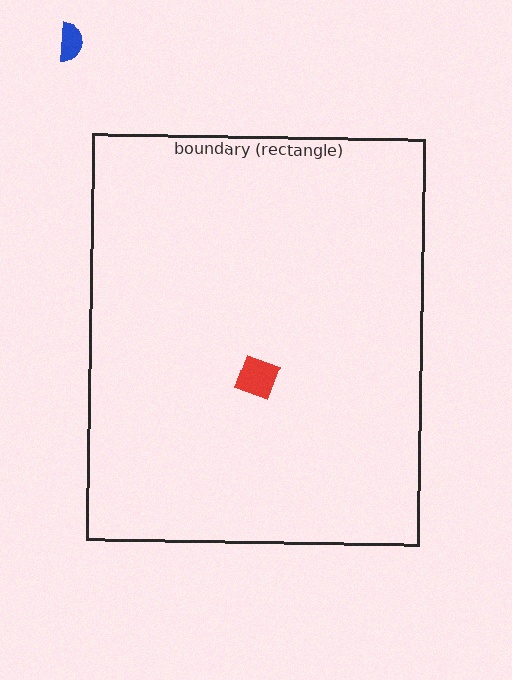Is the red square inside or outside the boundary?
Inside.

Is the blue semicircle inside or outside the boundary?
Outside.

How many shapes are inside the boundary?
1 inside, 1 outside.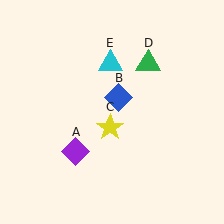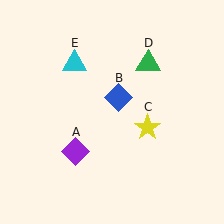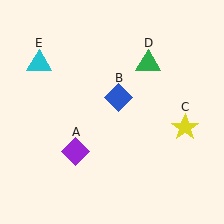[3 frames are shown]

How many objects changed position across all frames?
2 objects changed position: yellow star (object C), cyan triangle (object E).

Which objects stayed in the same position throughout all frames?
Purple diamond (object A) and blue diamond (object B) and green triangle (object D) remained stationary.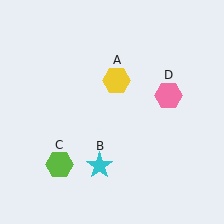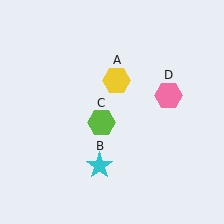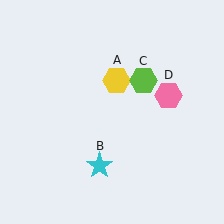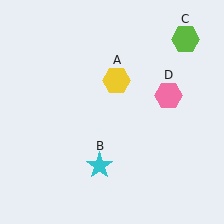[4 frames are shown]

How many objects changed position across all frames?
1 object changed position: lime hexagon (object C).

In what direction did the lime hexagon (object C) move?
The lime hexagon (object C) moved up and to the right.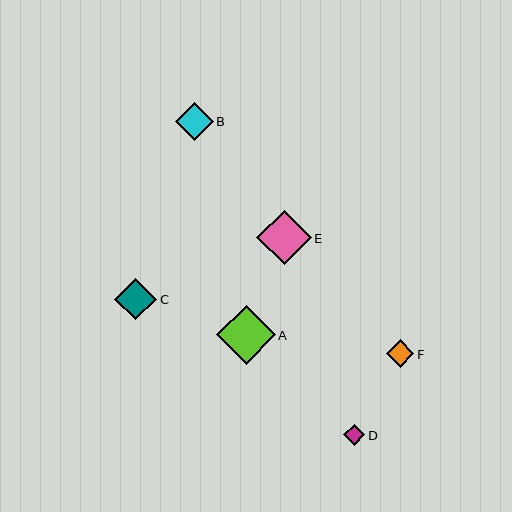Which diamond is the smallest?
Diamond D is the smallest with a size of approximately 21 pixels.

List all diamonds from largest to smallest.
From largest to smallest: A, E, C, B, F, D.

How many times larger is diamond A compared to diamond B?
Diamond A is approximately 1.5 times the size of diamond B.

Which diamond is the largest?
Diamond A is the largest with a size of approximately 58 pixels.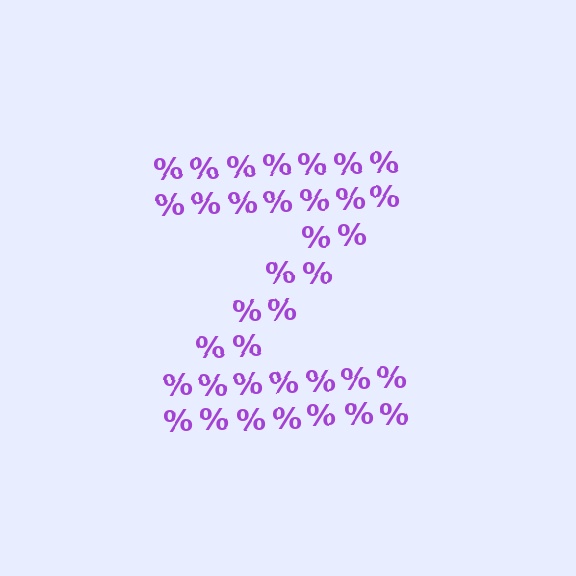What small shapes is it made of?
It is made of small percent signs.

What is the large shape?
The large shape is the letter Z.